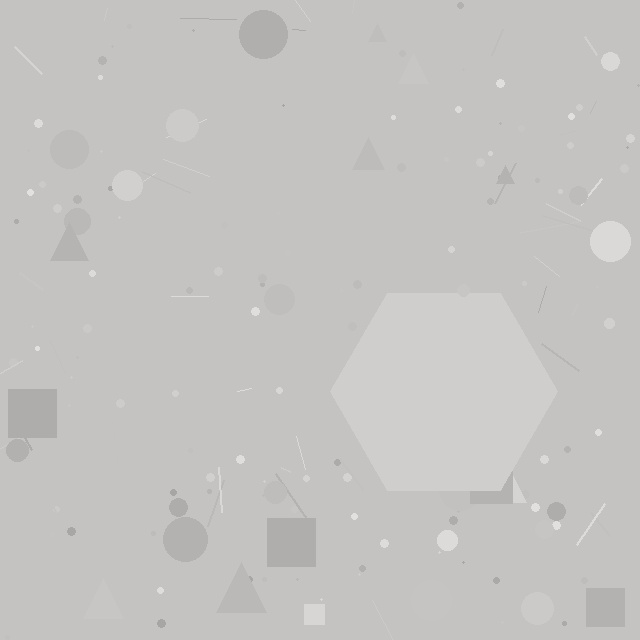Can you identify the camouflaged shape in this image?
The camouflaged shape is a hexagon.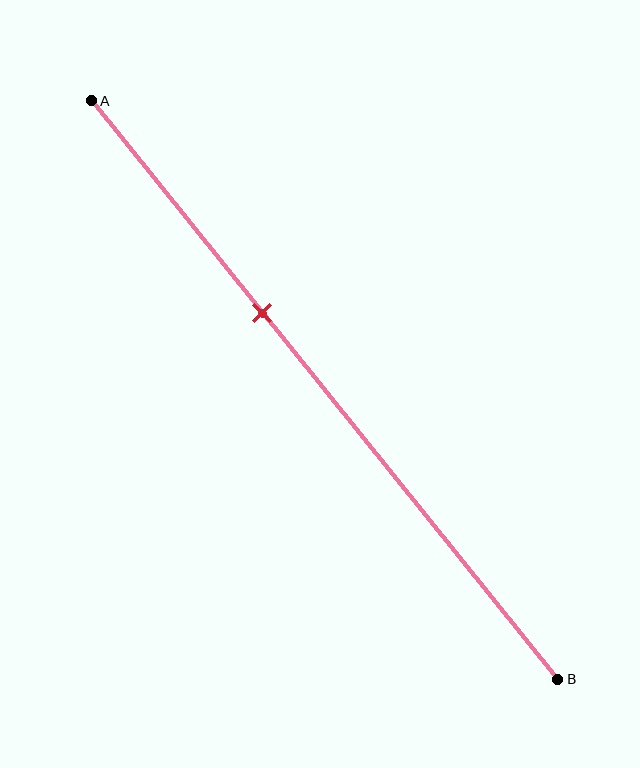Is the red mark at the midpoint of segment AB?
No, the mark is at about 35% from A, not at the 50% midpoint.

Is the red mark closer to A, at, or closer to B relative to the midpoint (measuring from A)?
The red mark is closer to point A than the midpoint of segment AB.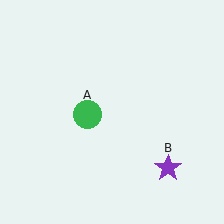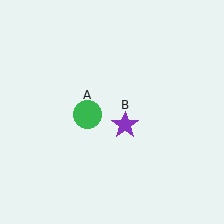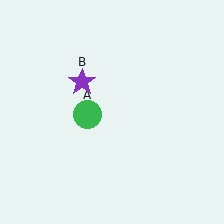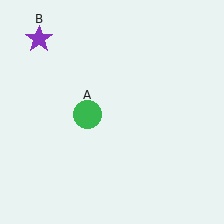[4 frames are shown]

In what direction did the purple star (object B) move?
The purple star (object B) moved up and to the left.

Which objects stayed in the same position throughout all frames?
Green circle (object A) remained stationary.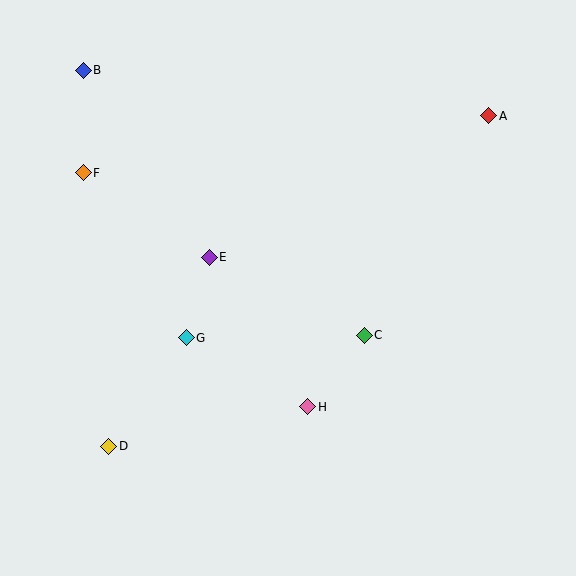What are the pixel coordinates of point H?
Point H is at (308, 407).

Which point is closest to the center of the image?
Point E at (209, 257) is closest to the center.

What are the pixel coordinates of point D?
Point D is at (109, 446).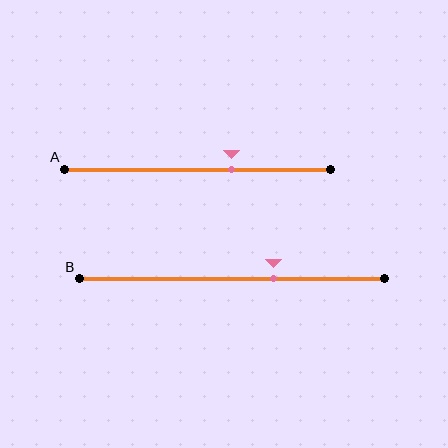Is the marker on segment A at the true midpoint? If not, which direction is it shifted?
No, the marker on segment A is shifted to the right by about 13% of the segment length.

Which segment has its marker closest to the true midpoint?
Segment A has its marker closest to the true midpoint.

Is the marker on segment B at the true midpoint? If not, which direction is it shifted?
No, the marker on segment B is shifted to the right by about 14% of the segment length.